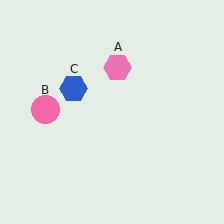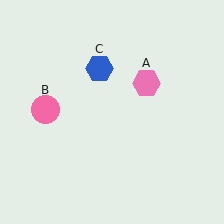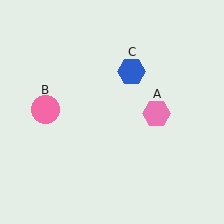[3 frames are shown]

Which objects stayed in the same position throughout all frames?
Pink circle (object B) remained stationary.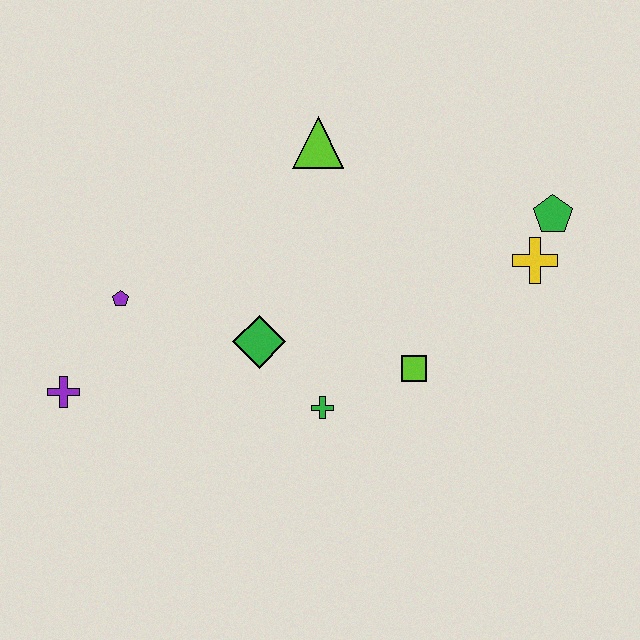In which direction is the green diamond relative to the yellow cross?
The green diamond is to the left of the yellow cross.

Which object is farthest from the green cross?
The green pentagon is farthest from the green cross.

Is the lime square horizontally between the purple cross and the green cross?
No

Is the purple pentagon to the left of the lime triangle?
Yes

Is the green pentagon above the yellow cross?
Yes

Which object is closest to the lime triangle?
The green diamond is closest to the lime triangle.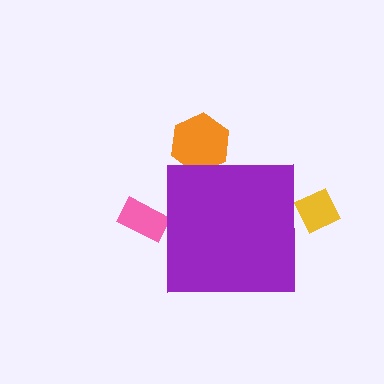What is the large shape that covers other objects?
A purple square.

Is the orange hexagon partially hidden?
Yes, the orange hexagon is partially hidden behind the purple square.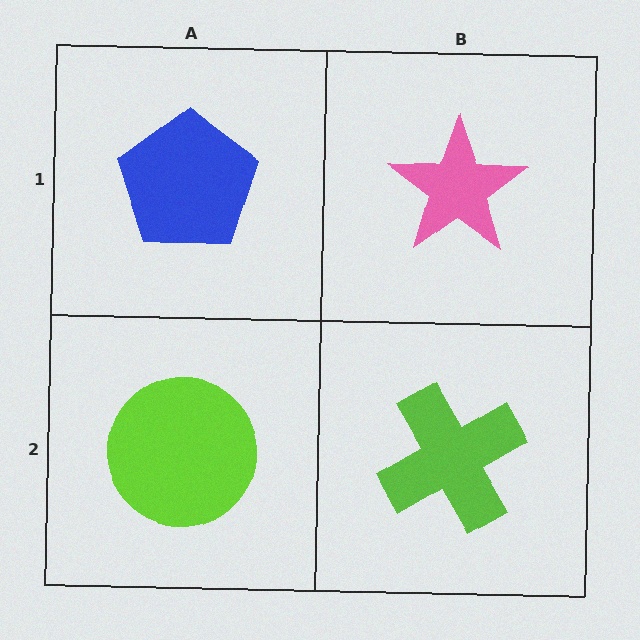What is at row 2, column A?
A lime circle.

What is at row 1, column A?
A blue pentagon.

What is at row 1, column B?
A pink star.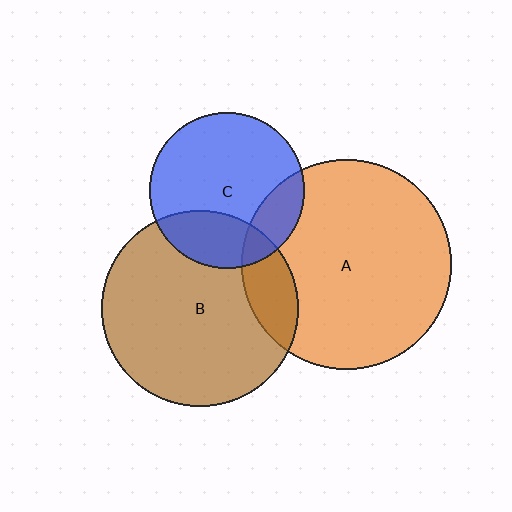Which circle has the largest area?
Circle A (orange).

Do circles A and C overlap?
Yes.